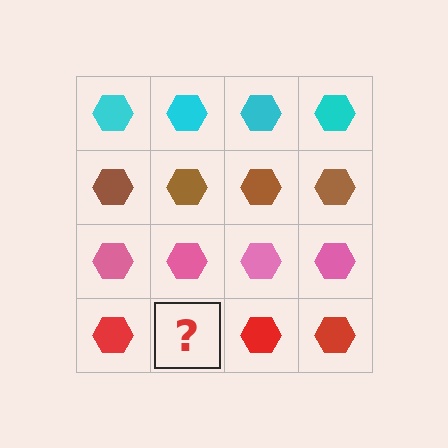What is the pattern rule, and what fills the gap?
The rule is that each row has a consistent color. The gap should be filled with a red hexagon.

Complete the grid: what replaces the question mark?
The question mark should be replaced with a red hexagon.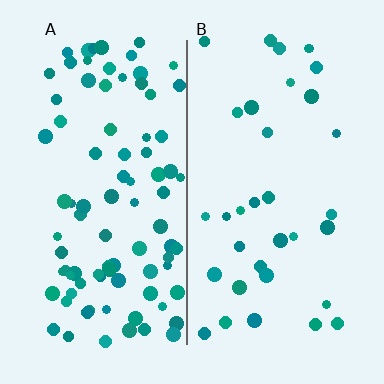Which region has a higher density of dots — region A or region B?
A (the left).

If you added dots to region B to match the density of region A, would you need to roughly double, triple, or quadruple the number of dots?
Approximately triple.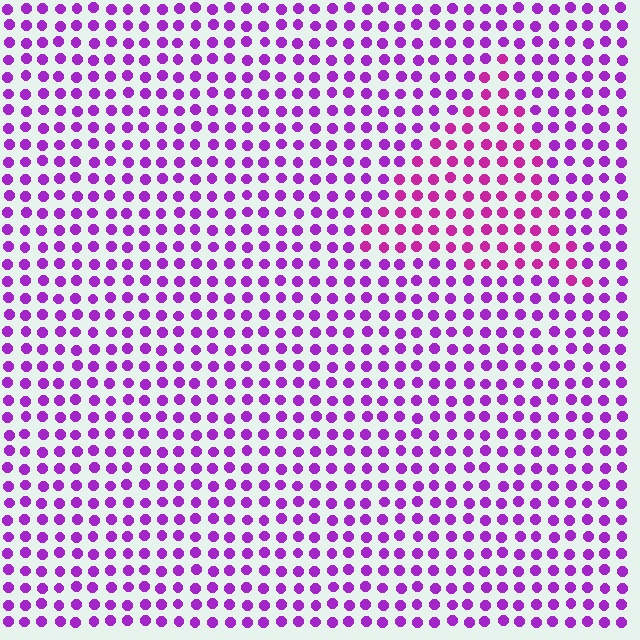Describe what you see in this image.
The image is filled with small purple elements in a uniform arrangement. A triangle-shaped region is visible where the elements are tinted to a slightly different hue, forming a subtle color boundary.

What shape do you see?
I see a triangle.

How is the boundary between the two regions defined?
The boundary is defined purely by a slight shift in hue (about 27 degrees). Spacing, size, and orientation are identical on both sides.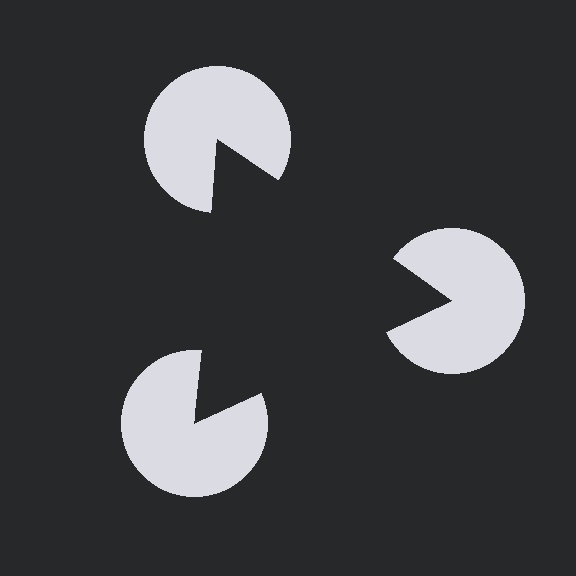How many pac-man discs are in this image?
There are 3 — one at each vertex of the illusory triangle.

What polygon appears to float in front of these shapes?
An illusory triangle — its edges are inferred from the aligned wedge cuts in the pac-man discs, not physically drawn.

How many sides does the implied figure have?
3 sides.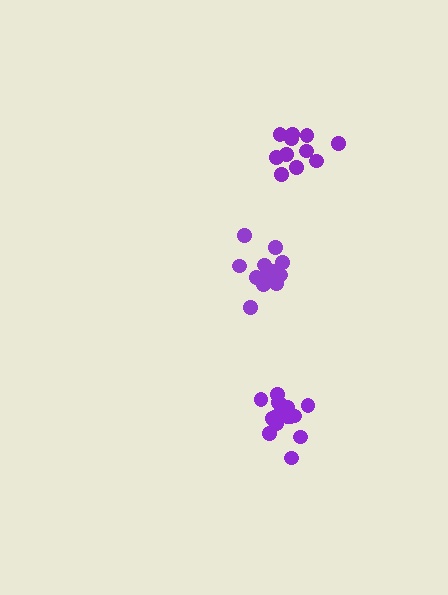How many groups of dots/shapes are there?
There are 3 groups.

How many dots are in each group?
Group 1: 14 dots, Group 2: 17 dots, Group 3: 11 dots (42 total).